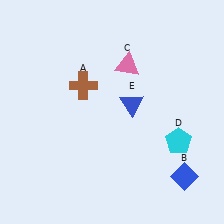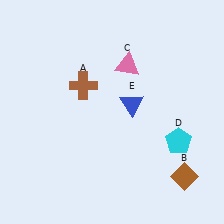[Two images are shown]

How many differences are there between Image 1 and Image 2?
There is 1 difference between the two images.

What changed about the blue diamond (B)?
In Image 1, B is blue. In Image 2, it changed to brown.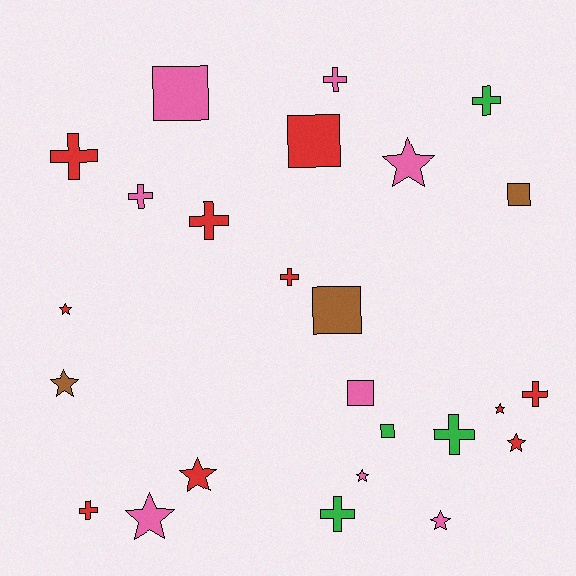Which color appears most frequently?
Red, with 10 objects.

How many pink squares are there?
There are 2 pink squares.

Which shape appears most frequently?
Cross, with 10 objects.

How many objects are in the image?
There are 25 objects.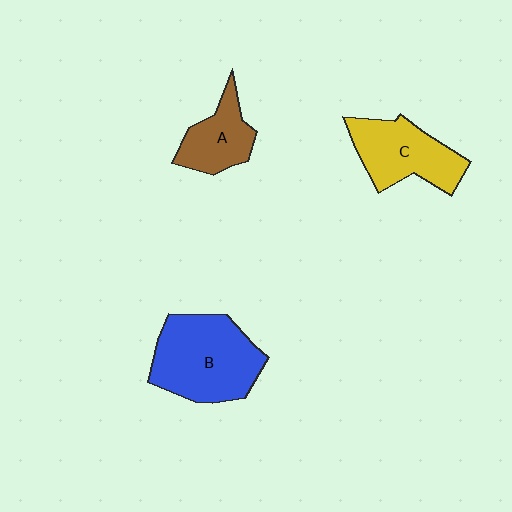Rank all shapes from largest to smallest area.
From largest to smallest: B (blue), C (yellow), A (brown).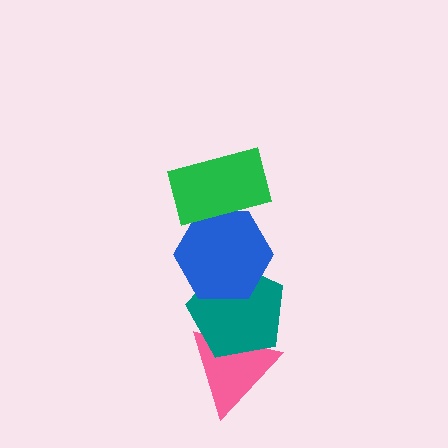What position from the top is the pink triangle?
The pink triangle is 4th from the top.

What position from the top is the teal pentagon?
The teal pentagon is 3rd from the top.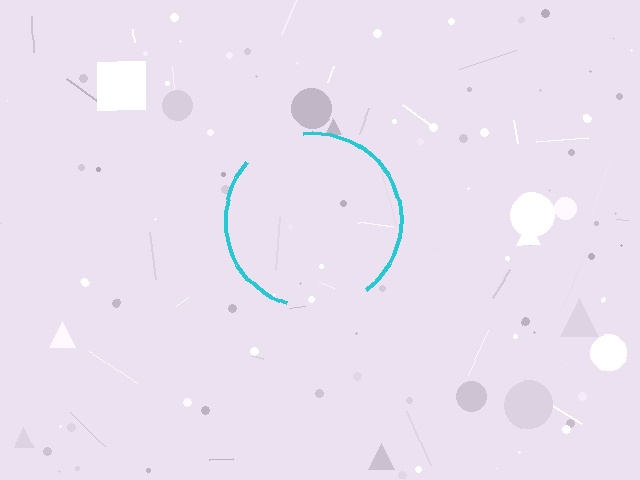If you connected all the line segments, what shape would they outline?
They would outline a circle.